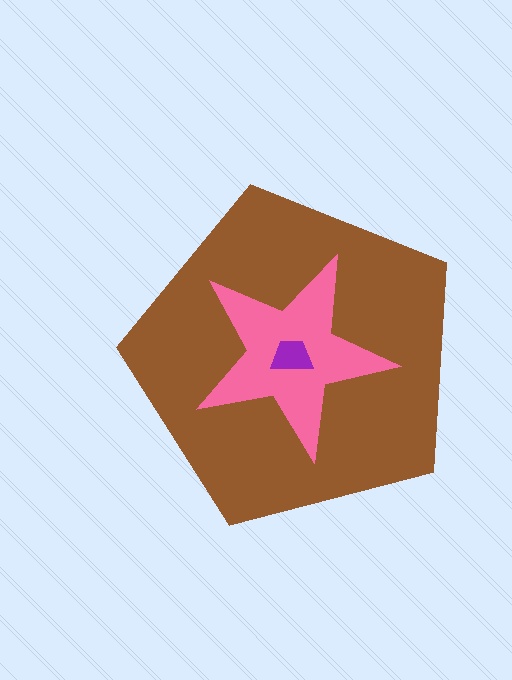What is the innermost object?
The purple trapezoid.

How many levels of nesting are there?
3.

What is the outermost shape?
The brown pentagon.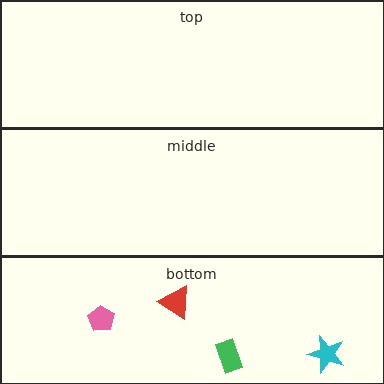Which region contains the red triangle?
The bottom region.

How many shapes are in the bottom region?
4.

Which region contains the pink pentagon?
The bottom region.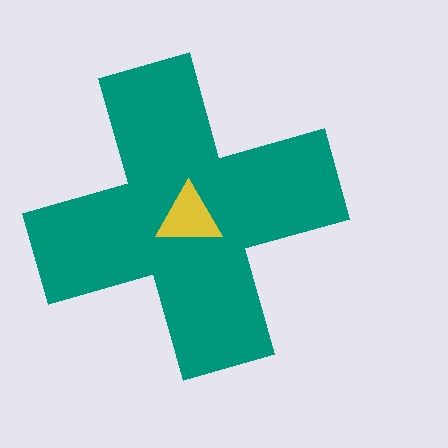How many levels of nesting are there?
2.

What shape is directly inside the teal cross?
The yellow triangle.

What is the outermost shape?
The teal cross.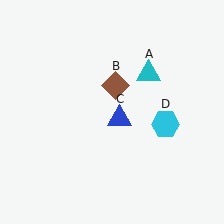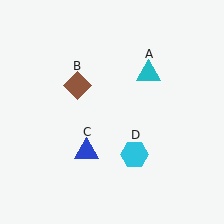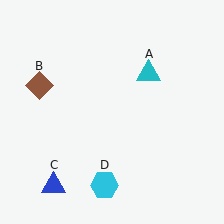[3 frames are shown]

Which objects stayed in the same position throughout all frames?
Cyan triangle (object A) remained stationary.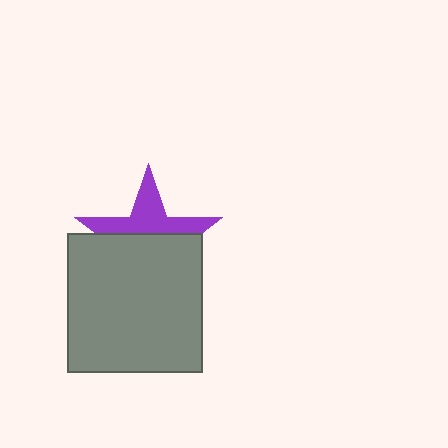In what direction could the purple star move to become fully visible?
The purple star could move up. That would shift it out from behind the gray rectangle entirely.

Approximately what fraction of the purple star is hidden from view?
Roughly 57% of the purple star is hidden behind the gray rectangle.